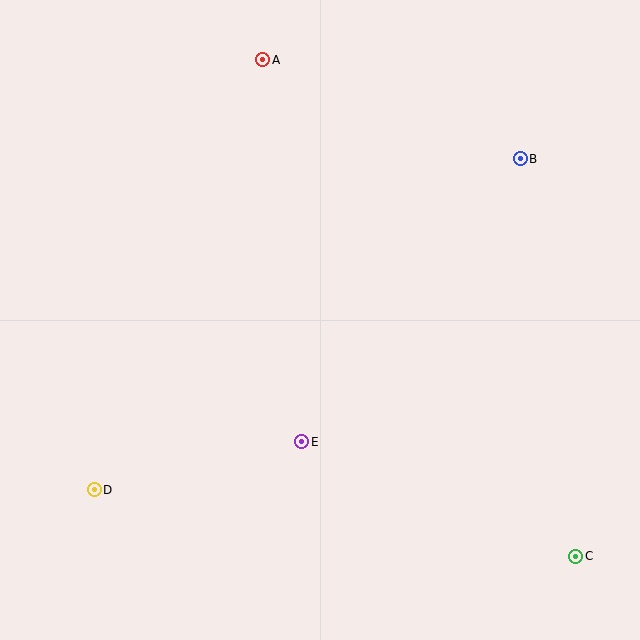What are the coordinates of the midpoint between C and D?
The midpoint between C and D is at (335, 523).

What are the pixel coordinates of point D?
Point D is at (94, 490).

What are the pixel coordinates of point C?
Point C is at (576, 556).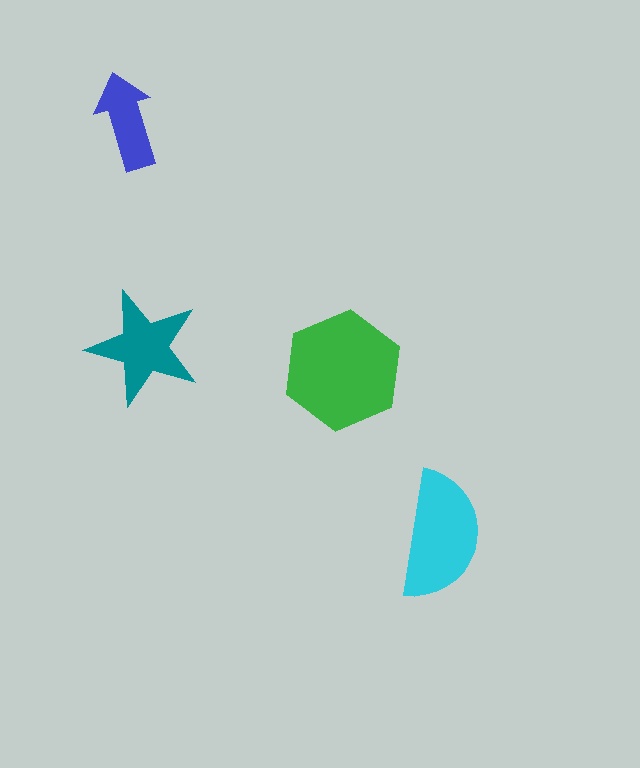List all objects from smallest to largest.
The blue arrow, the teal star, the cyan semicircle, the green hexagon.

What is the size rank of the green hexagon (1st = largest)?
1st.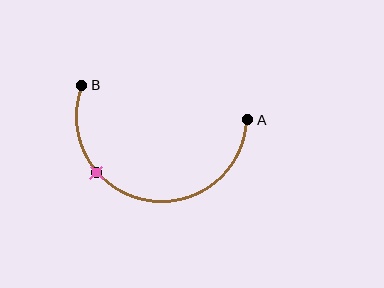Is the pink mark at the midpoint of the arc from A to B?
No. The pink mark lies on the arc but is closer to endpoint B. The arc midpoint would be at the point on the curve equidistant along the arc from both A and B.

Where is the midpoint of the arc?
The arc midpoint is the point on the curve farthest from the straight line joining A and B. It sits below that line.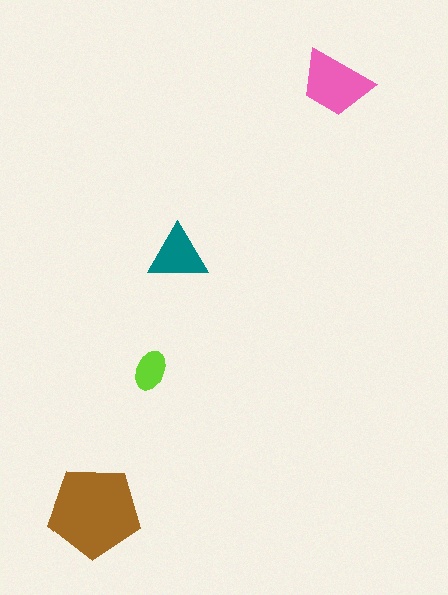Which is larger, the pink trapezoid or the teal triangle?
The pink trapezoid.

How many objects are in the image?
There are 4 objects in the image.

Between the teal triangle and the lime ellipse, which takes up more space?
The teal triangle.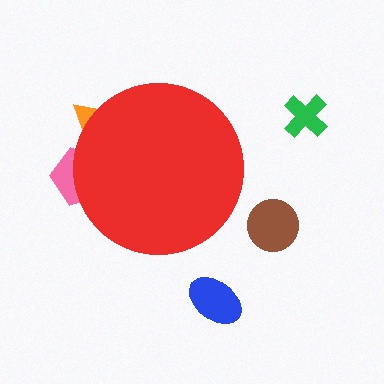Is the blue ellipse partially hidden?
No, the blue ellipse is fully visible.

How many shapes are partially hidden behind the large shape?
2 shapes are partially hidden.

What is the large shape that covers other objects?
A red circle.